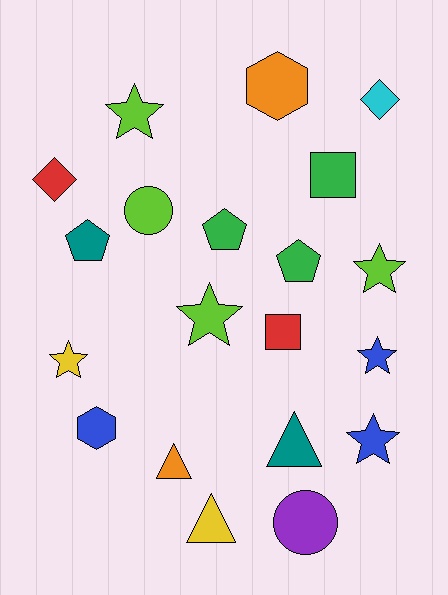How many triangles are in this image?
There are 3 triangles.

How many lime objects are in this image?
There are 4 lime objects.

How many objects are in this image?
There are 20 objects.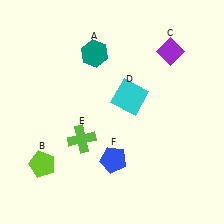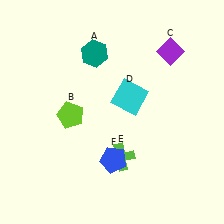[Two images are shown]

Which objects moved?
The objects that moved are: the lime pentagon (B), the lime cross (E).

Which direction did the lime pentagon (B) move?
The lime pentagon (B) moved up.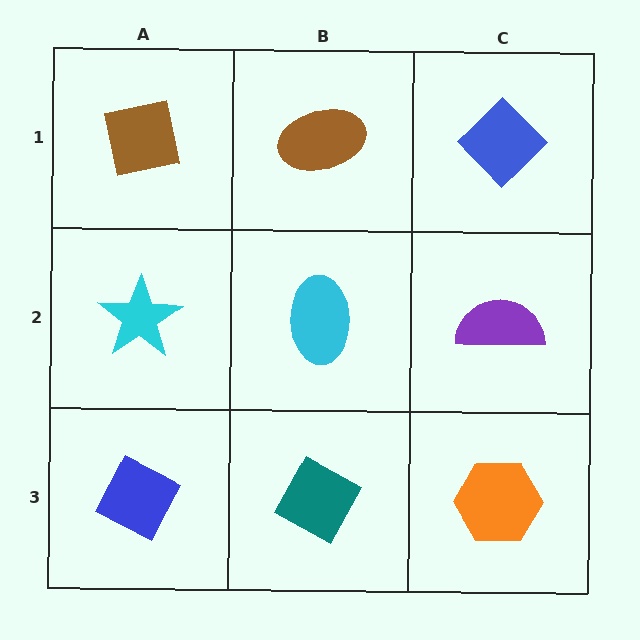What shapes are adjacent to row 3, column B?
A cyan ellipse (row 2, column B), a blue diamond (row 3, column A), an orange hexagon (row 3, column C).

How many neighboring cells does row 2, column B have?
4.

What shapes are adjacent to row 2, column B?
A brown ellipse (row 1, column B), a teal diamond (row 3, column B), a cyan star (row 2, column A), a purple semicircle (row 2, column C).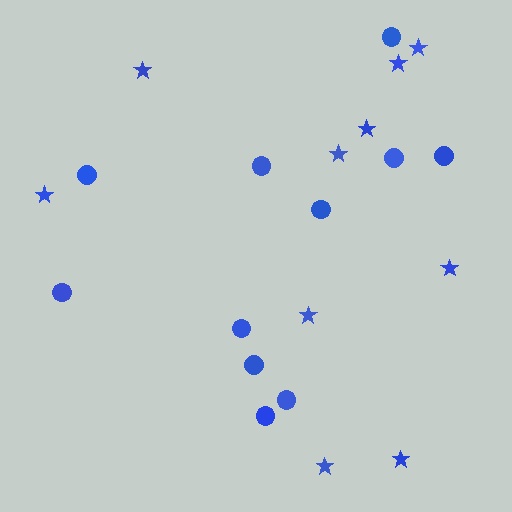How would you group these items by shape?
There are 2 groups: one group of circles (11) and one group of stars (10).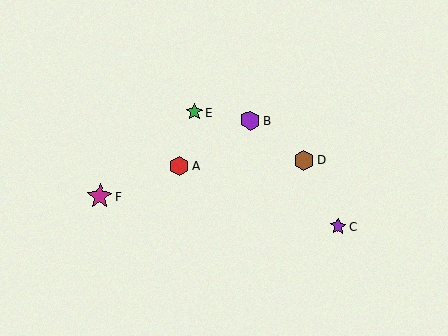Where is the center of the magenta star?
The center of the magenta star is at (100, 197).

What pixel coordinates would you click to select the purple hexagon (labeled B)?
Click at (250, 120) to select the purple hexagon B.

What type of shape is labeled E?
Shape E is a green star.